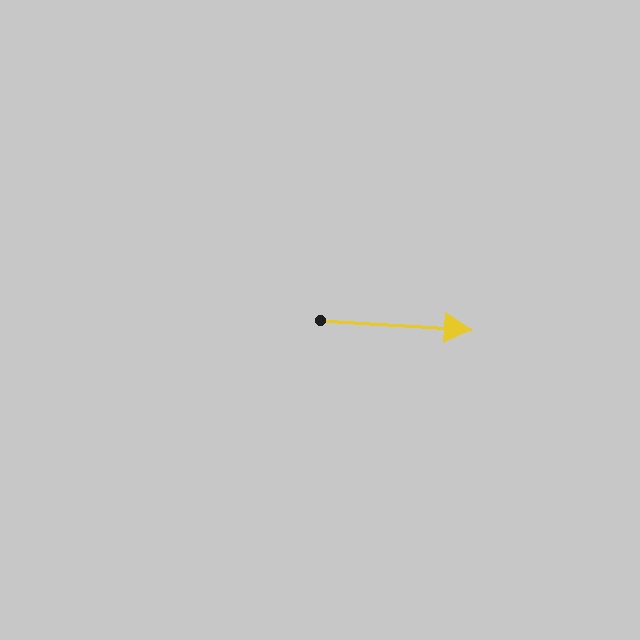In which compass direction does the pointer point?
East.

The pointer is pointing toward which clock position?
Roughly 3 o'clock.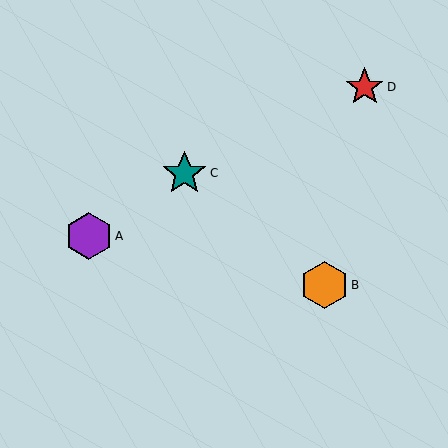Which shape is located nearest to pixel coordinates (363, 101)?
The red star (labeled D) at (365, 87) is nearest to that location.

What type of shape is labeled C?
Shape C is a teal star.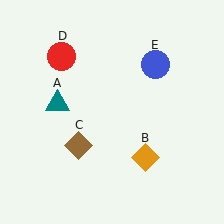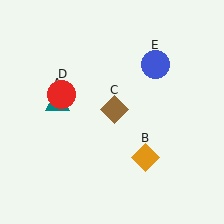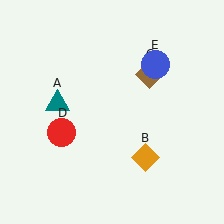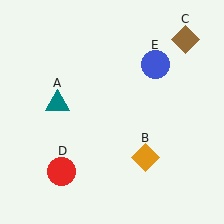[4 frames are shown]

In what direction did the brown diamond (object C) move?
The brown diamond (object C) moved up and to the right.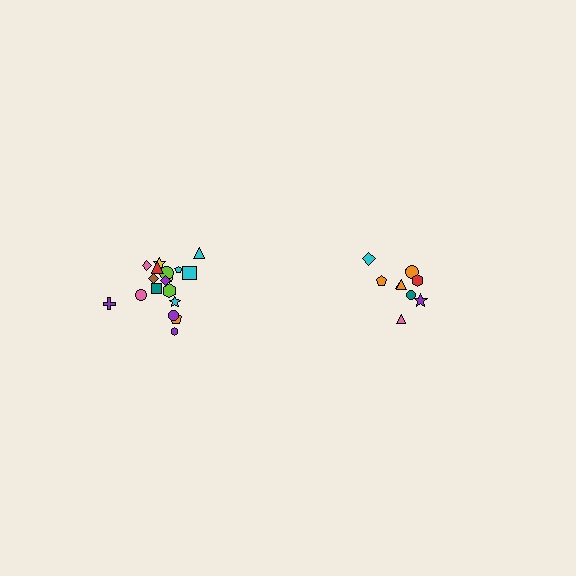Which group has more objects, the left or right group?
The left group.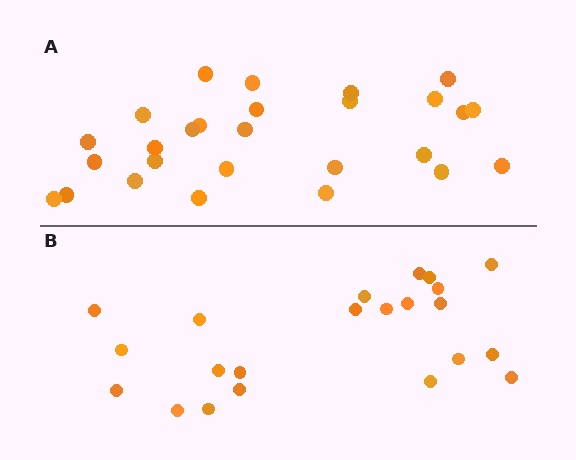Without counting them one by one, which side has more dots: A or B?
Region A (the top region) has more dots.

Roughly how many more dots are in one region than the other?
Region A has about 5 more dots than region B.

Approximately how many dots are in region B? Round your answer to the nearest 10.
About 20 dots. (The exact count is 22, which rounds to 20.)